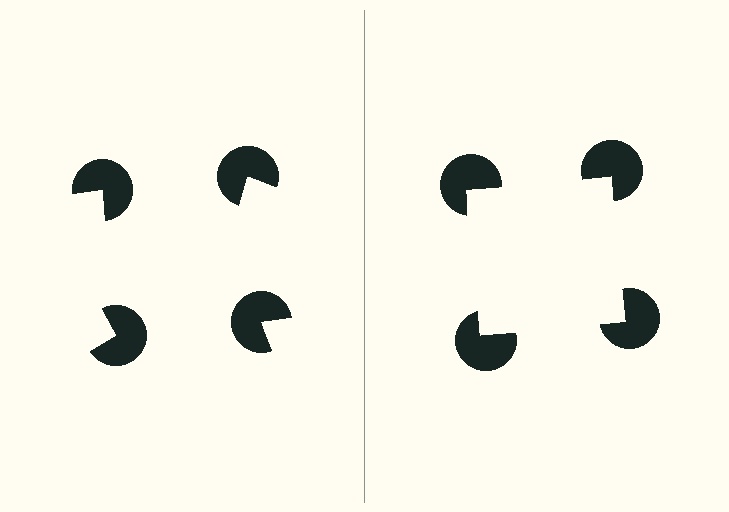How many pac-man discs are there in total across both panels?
8 — 4 on each side.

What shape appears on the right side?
An illusory square.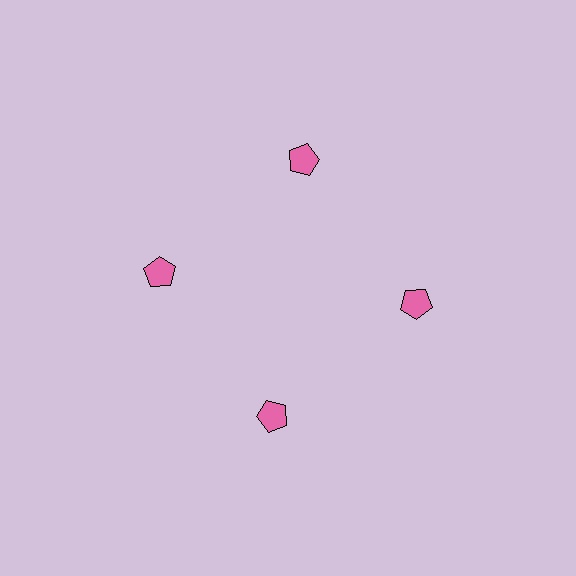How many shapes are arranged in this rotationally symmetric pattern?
There are 4 shapes, arranged in 4 groups of 1.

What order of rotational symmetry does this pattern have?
This pattern has 4-fold rotational symmetry.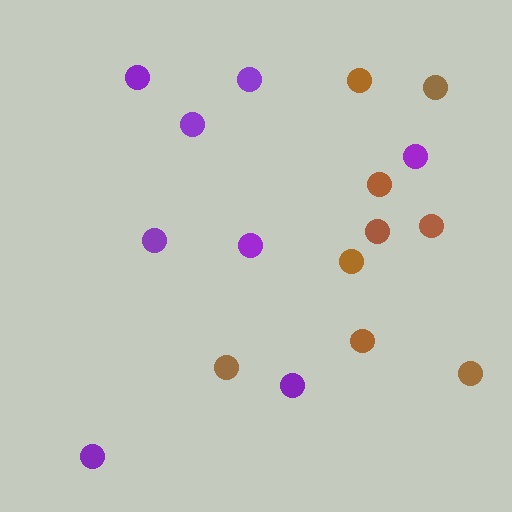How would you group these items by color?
There are 2 groups: one group of brown circles (9) and one group of purple circles (8).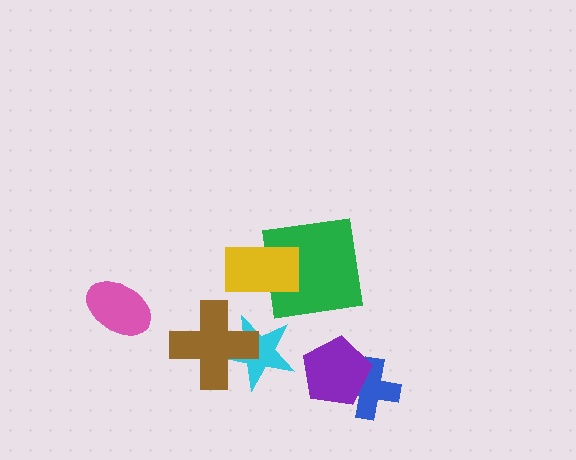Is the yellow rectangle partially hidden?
No, no other shape covers it.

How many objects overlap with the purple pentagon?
1 object overlaps with the purple pentagon.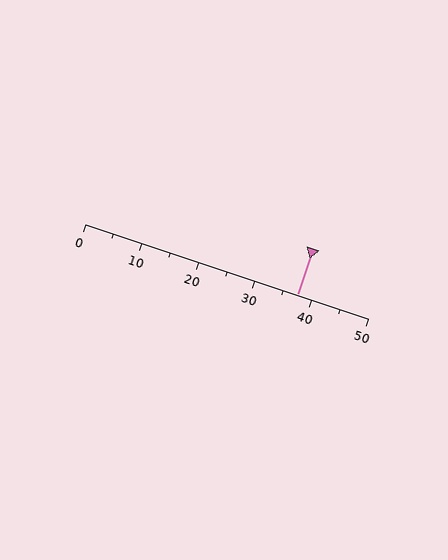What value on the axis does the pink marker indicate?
The marker indicates approximately 37.5.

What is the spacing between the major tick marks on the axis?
The major ticks are spaced 10 apart.